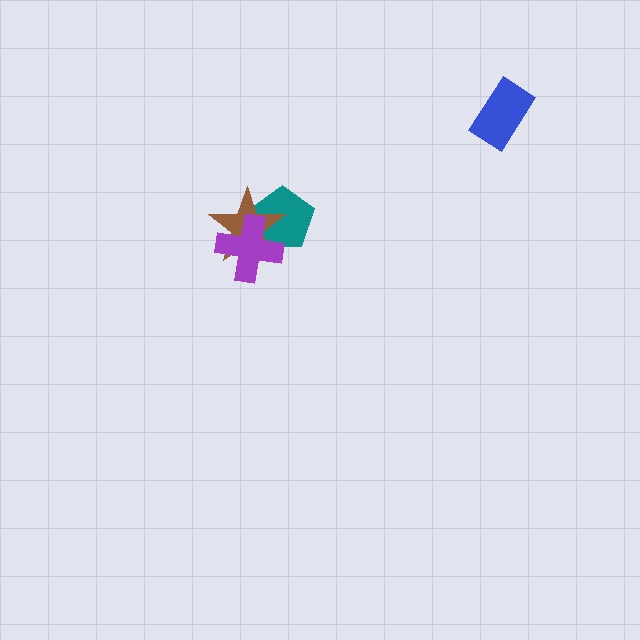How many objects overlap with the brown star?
2 objects overlap with the brown star.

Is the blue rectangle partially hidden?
No, no other shape covers it.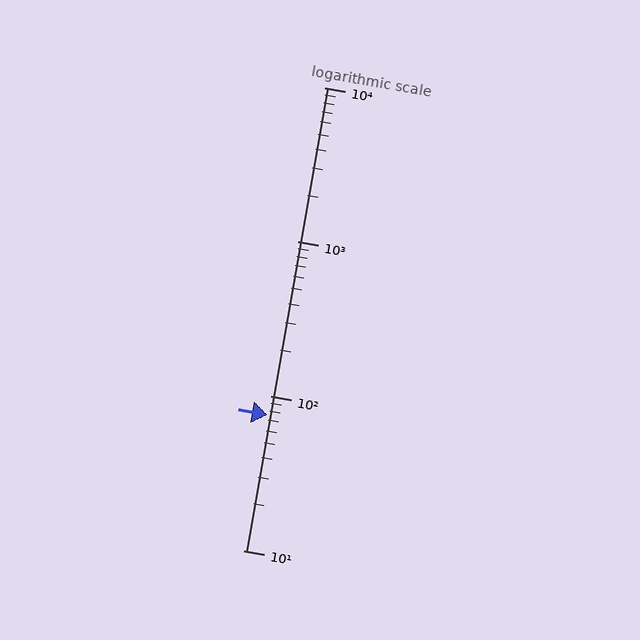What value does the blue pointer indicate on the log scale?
The pointer indicates approximately 76.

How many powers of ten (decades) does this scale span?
The scale spans 3 decades, from 10 to 10000.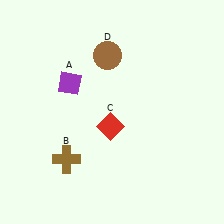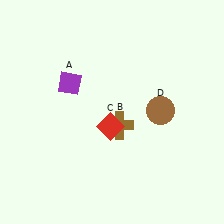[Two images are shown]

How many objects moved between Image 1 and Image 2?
2 objects moved between the two images.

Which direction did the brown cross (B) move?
The brown cross (B) moved right.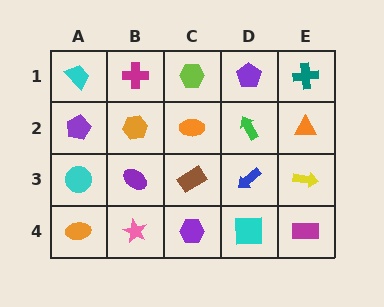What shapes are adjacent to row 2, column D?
A purple pentagon (row 1, column D), a blue arrow (row 3, column D), an orange ellipse (row 2, column C), an orange triangle (row 2, column E).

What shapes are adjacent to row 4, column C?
A brown rectangle (row 3, column C), a pink star (row 4, column B), a cyan square (row 4, column D).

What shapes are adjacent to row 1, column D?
A green arrow (row 2, column D), a lime hexagon (row 1, column C), a teal cross (row 1, column E).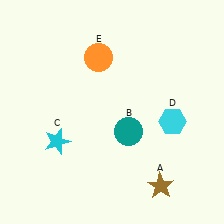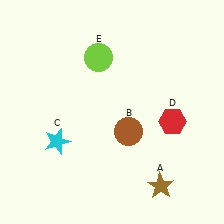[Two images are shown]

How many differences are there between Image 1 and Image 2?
There are 3 differences between the two images.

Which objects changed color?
B changed from teal to brown. D changed from cyan to red. E changed from orange to lime.